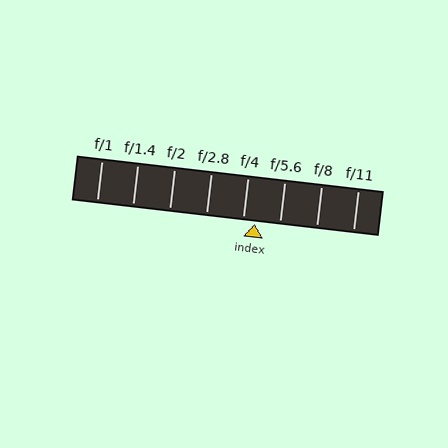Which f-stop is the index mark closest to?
The index mark is closest to f/4.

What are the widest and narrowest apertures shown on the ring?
The widest aperture shown is f/1 and the narrowest is f/11.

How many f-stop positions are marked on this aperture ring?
There are 8 f-stop positions marked.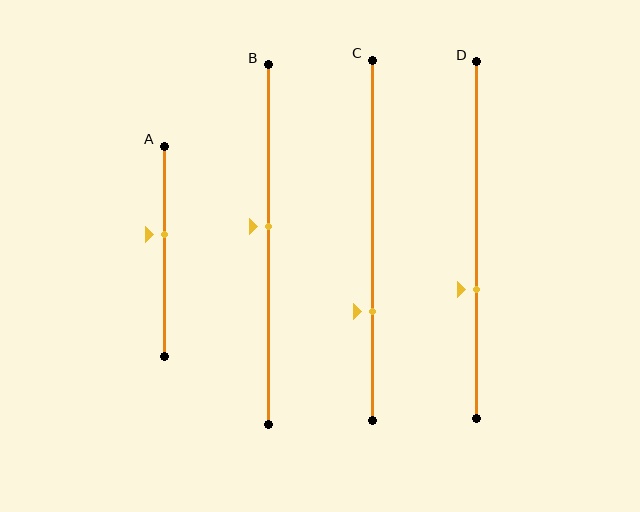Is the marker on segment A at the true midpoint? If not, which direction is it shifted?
No, the marker on segment A is shifted upward by about 8% of the segment length.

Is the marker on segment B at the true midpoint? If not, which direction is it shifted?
No, the marker on segment B is shifted upward by about 5% of the segment length.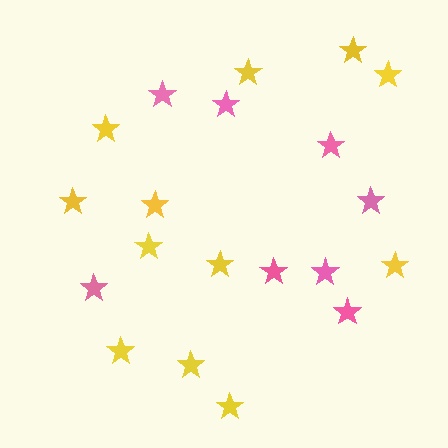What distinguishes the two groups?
There are 2 groups: one group of pink stars (8) and one group of yellow stars (12).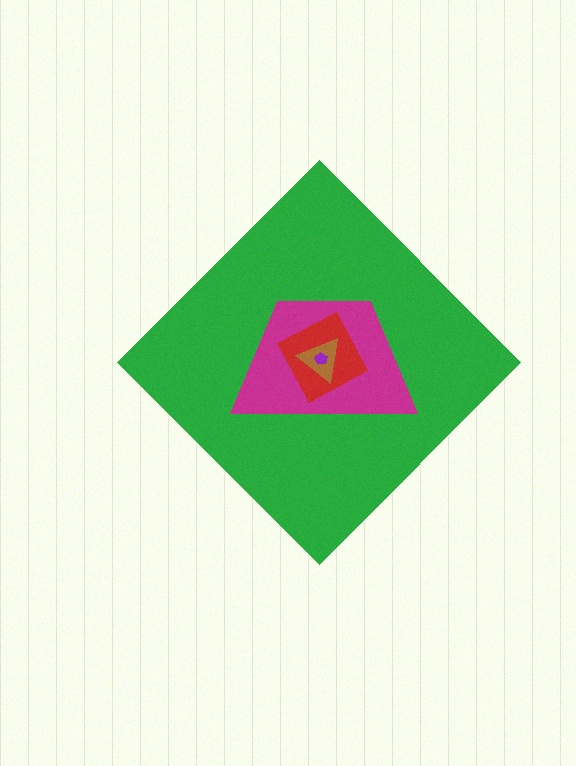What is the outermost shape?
The green diamond.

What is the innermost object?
The purple pentagon.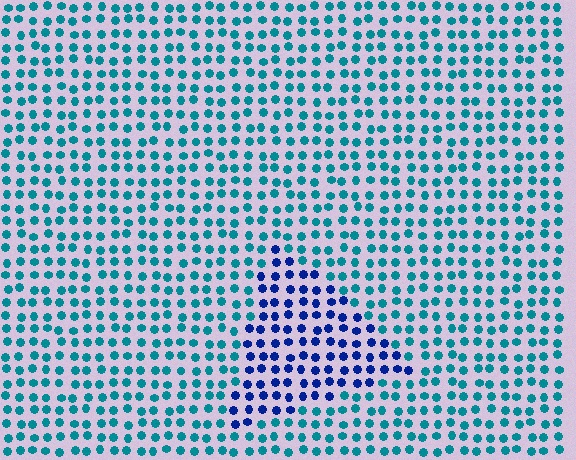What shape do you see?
I see a triangle.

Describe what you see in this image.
The image is filled with small teal elements in a uniform arrangement. A triangle-shaped region is visible where the elements are tinted to a slightly different hue, forming a subtle color boundary.